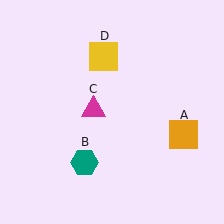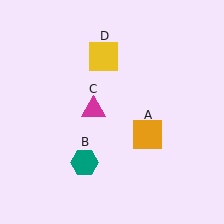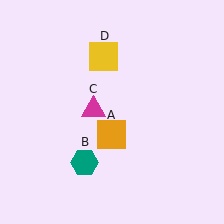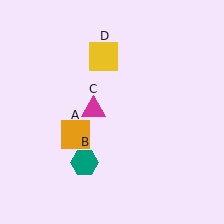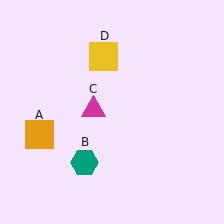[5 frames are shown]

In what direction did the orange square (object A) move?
The orange square (object A) moved left.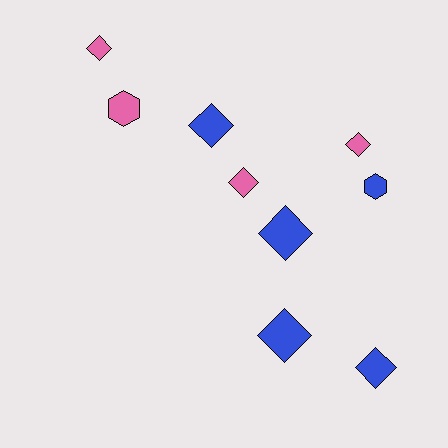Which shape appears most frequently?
Diamond, with 7 objects.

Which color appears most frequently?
Blue, with 5 objects.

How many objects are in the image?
There are 9 objects.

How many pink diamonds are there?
There are 3 pink diamonds.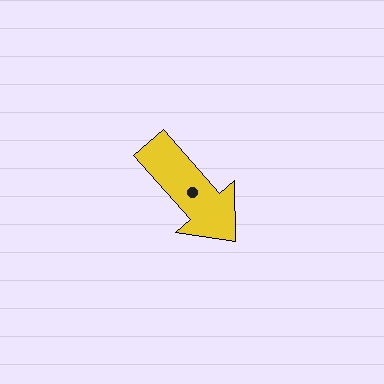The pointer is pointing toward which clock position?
Roughly 5 o'clock.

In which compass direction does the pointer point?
Southeast.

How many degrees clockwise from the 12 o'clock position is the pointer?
Approximately 139 degrees.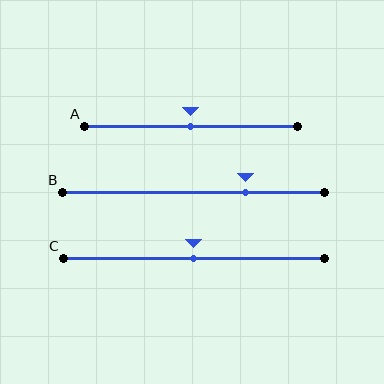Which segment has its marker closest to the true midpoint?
Segment A has its marker closest to the true midpoint.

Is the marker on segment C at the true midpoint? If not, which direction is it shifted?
Yes, the marker on segment C is at the true midpoint.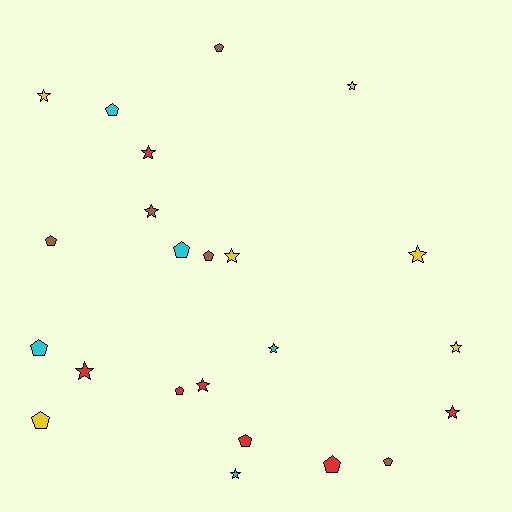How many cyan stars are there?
There are 2 cyan stars.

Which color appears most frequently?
Red, with 7 objects.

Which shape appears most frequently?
Star, with 12 objects.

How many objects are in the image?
There are 23 objects.